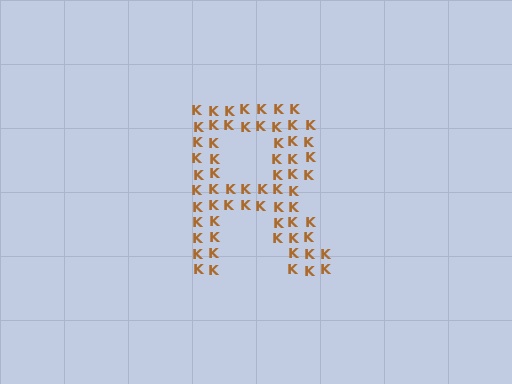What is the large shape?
The large shape is the letter R.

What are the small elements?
The small elements are letter K's.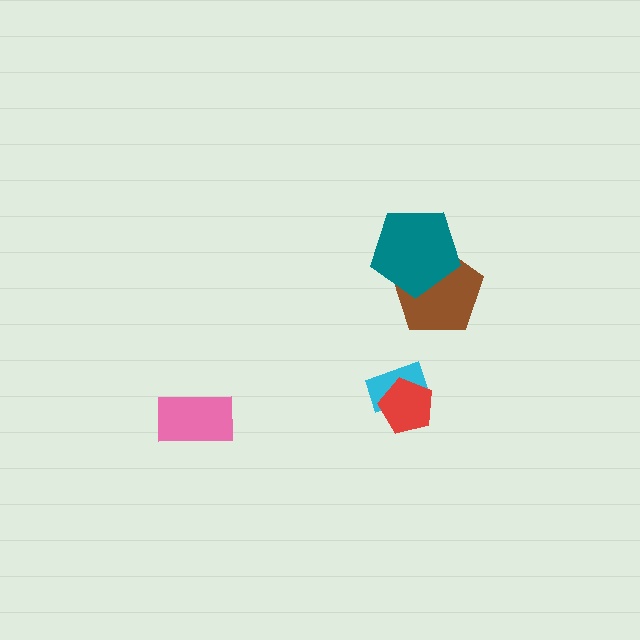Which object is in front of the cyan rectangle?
The red pentagon is in front of the cyan rectangle.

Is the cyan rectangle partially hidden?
Yes, it is partially covered by another shape.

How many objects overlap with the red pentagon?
1 object overlaps with the red pentagon.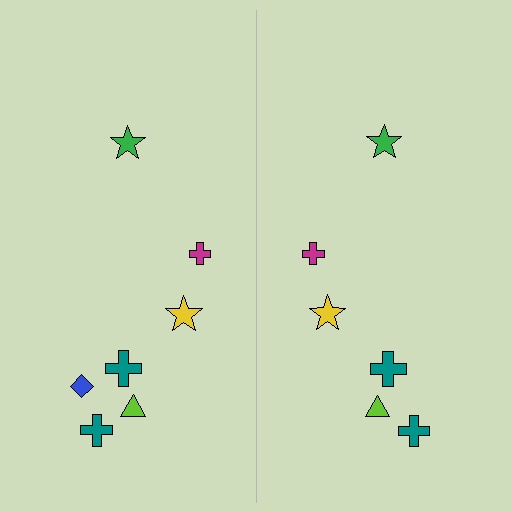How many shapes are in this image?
There are 13 shapes in this image.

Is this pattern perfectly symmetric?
No, the pattern is not perfectly symmetric. A blue diamond is missing from the right side.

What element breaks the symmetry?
A blue diamond is missing from the right side.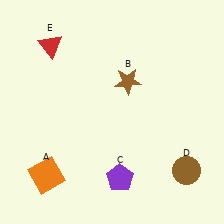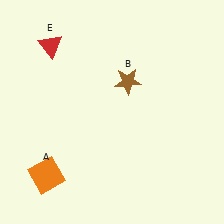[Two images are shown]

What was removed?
The brown circle (D), the purple pentagon (C) were removed in Image 2.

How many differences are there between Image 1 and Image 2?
There are 2 differences between the two images.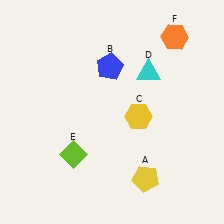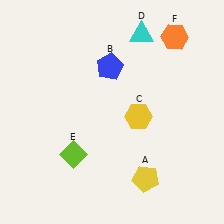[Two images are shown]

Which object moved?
The cyan triangle (D) moved up.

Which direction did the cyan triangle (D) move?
The cyan triangle (D) moved up.